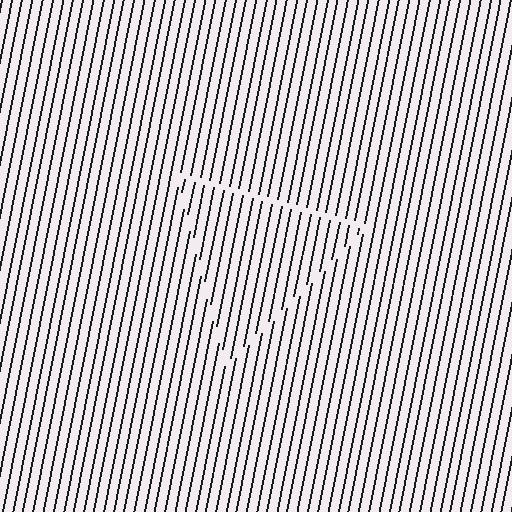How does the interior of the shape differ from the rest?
The interior of the shape contains the same grating, shifted by half a period — the contour is defined by the phase discontinuity where line-ends from the inner and outer gratings abut.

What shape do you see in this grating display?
An illusory triangle. The interior of the shape contains the same grating, shifted by half a period — the contour is defined by the phase discontinuity where line-ends from the inner and outer gratings abut.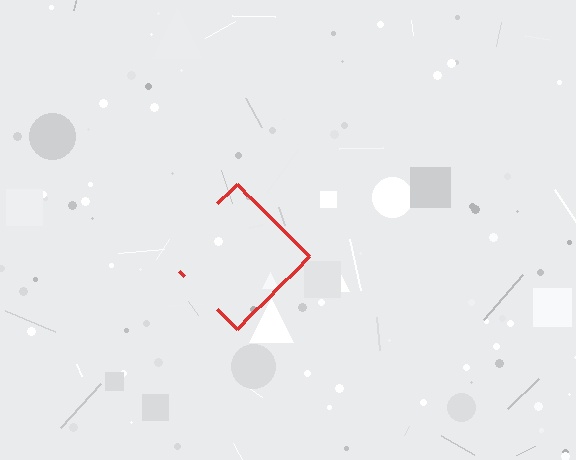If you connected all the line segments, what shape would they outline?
They would outline a diamond.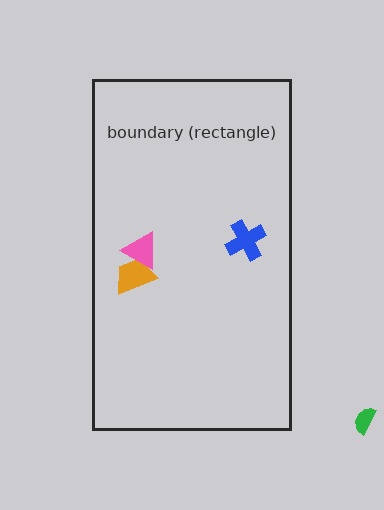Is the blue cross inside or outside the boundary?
Inside.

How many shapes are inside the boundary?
3 inside, 1 outside.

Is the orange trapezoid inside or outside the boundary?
Inside.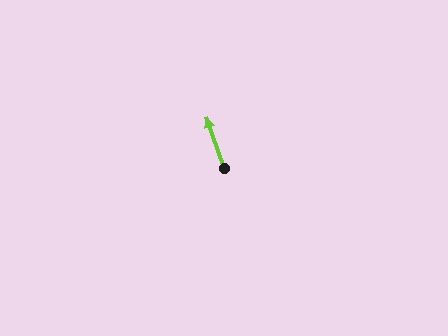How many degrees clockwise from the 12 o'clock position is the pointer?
Approximately 341 degrees.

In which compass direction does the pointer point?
North.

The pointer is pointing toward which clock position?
Roughly 11 o'clock.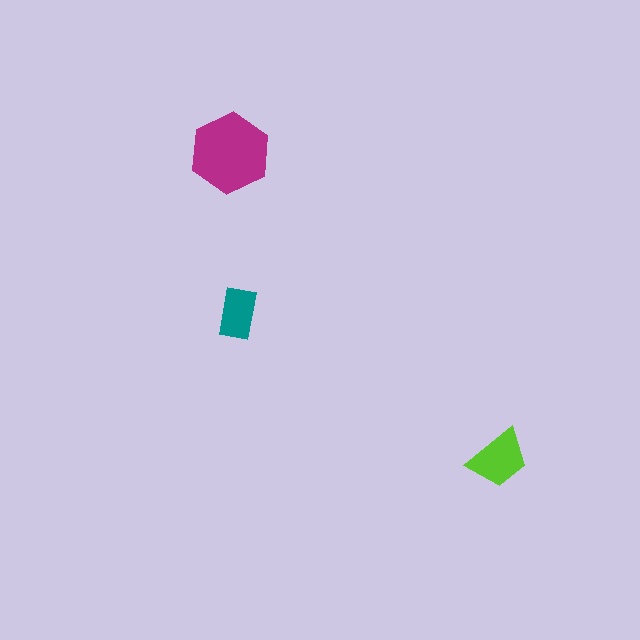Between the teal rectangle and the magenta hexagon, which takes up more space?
The magenta hexagon.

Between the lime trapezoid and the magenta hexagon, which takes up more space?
The magenta hexagon.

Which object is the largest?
The magenta hexagon.